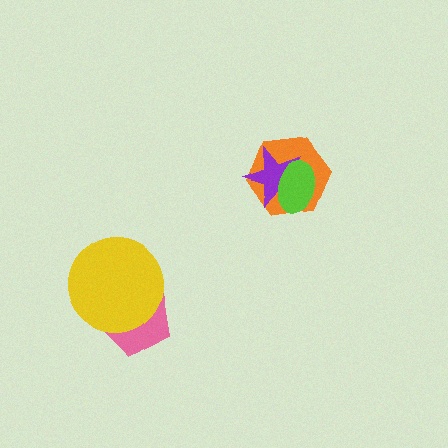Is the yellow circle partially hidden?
No, no other shape covers it.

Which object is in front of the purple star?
The lime ellipse is in front of the purple star.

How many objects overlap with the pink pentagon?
1 object overlaps with the pink pentagon.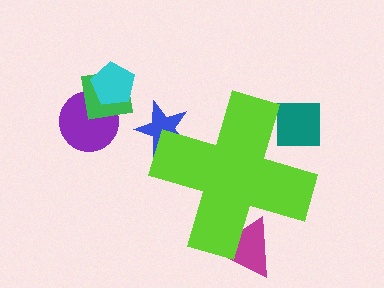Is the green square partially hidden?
No, the green square is fully visible.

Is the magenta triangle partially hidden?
Yes, the magenta triangle is partially hidden behind the lime cross.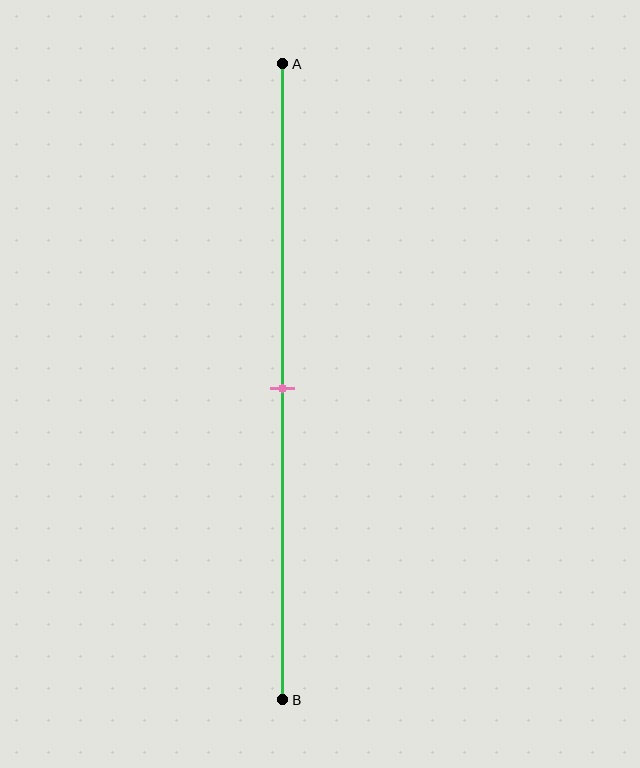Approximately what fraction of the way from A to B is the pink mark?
The pink mark is approximately 50% of the way from A to B.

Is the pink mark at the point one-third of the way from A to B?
No, the mark is at about 50% from A, not at the 33% one-third point.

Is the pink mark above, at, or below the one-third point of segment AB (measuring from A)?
The pink mark is below the one-third point of segment AB.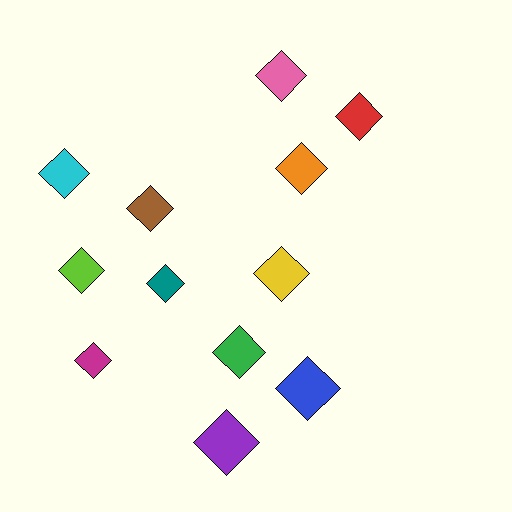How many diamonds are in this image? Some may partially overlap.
There are 12 diamonds.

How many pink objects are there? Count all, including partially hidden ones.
There is 1 pink object.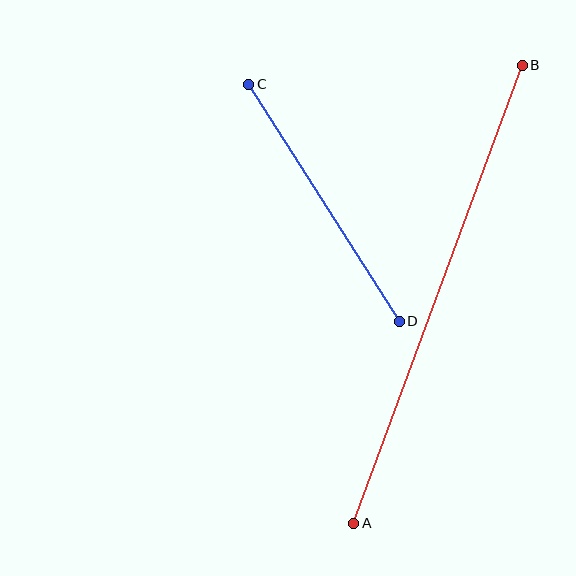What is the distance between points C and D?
The distance is approximately 281 pixels.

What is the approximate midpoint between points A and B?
The midpoint is at approximately (438, 294) pixels.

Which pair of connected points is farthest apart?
Points A and B are farthest apart.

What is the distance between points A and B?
The distance is approximately 488 pixels.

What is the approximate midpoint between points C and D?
The midpoint is at approximately (324, 203) pixels.